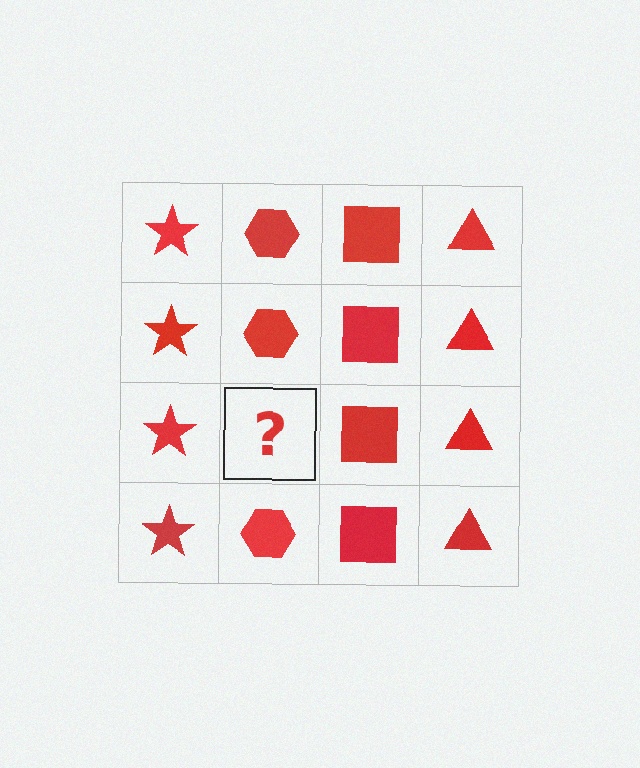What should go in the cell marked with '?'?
The missing cell should contain a red hexagon.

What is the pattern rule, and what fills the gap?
The rule is that each column has a consistent shape. The gap should be filled with a red hexagon.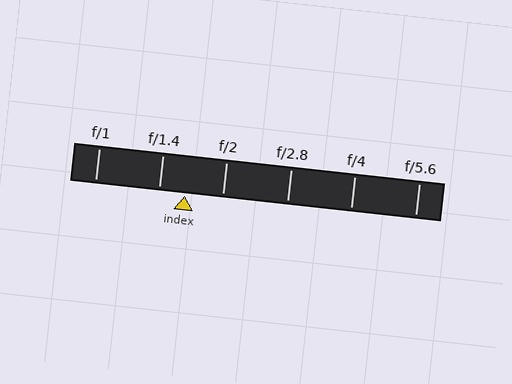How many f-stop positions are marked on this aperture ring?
There are 6 f-stop positions marked.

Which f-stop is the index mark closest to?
The index mark is closest to f/1.4.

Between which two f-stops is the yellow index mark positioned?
The index mark is between f/1.4 and f/2.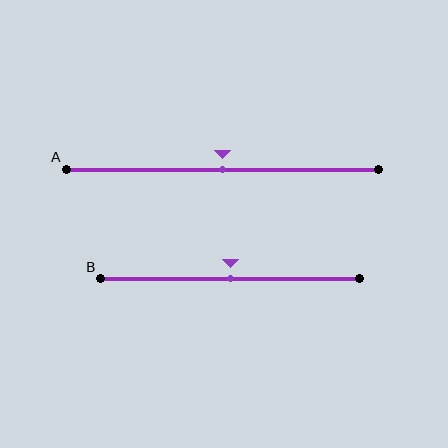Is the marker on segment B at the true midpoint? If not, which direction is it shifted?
Yes, the marker on segment B is at the true midpoint.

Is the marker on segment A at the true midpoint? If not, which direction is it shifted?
Yes, the marker on segment A is at the true midpoint.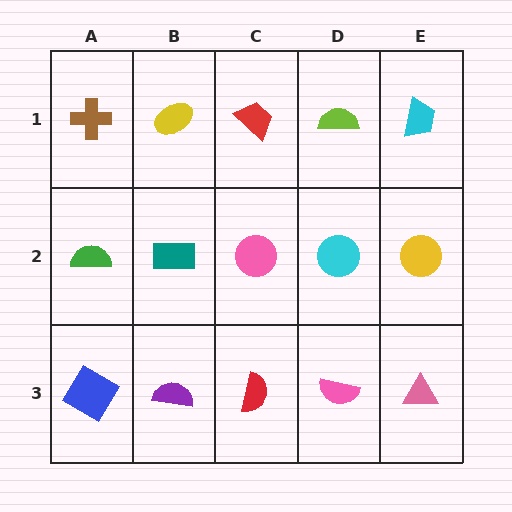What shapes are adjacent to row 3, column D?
A cyan circle (row 2, column D), a red semicircle (row 3, column C), a pink triangle (row 3, column E).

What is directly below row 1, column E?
A yellow circle.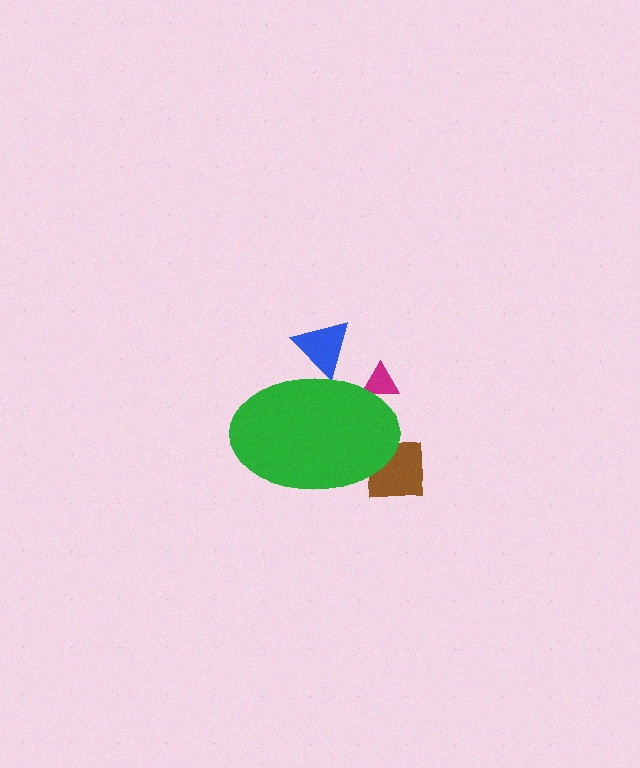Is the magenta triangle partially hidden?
Yes, the magenta triangle is partially hidden behind the green ellipse.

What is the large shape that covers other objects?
A green ellipse.